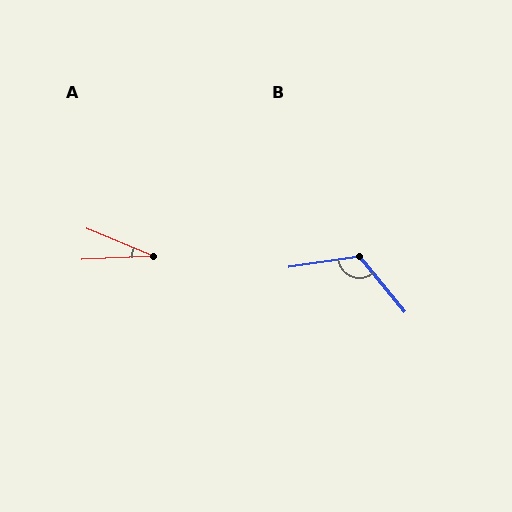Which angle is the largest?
B, at approximately 121 degrees.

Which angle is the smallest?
A, at approximately 26 degrees.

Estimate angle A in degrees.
Approximately 26 degrees.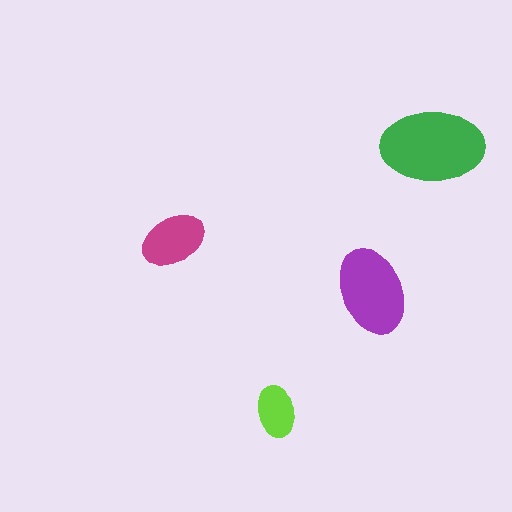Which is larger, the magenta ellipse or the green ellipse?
The green one.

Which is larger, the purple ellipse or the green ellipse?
The green one.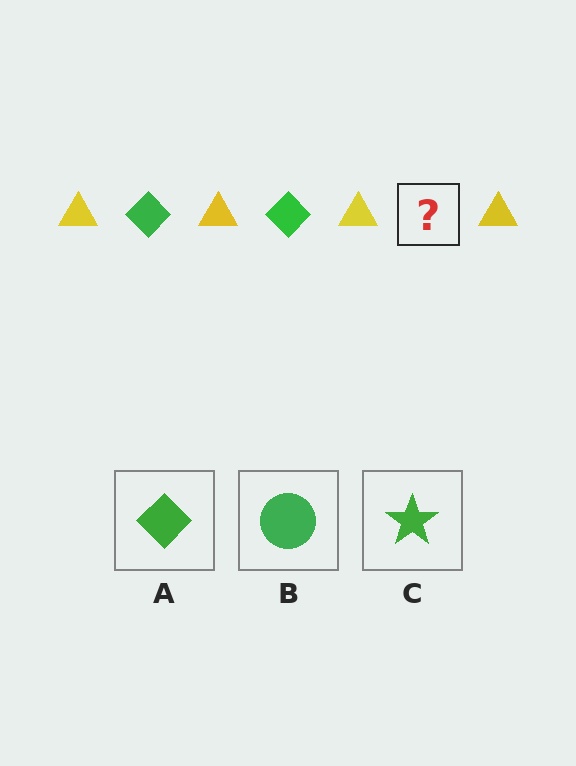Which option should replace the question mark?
Option A.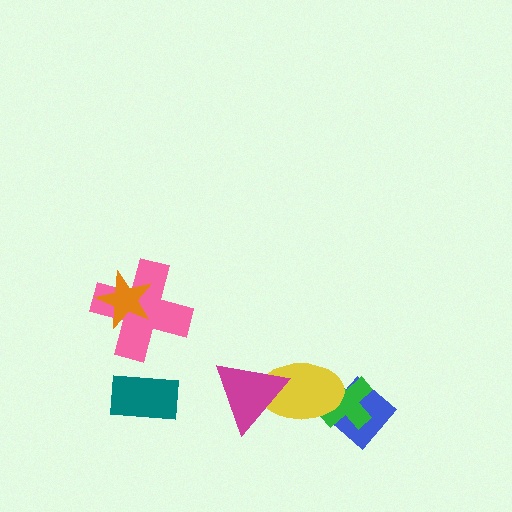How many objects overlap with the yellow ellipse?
2 objects overlap with the yellow ellipse.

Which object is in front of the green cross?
The yellow ellipse is in front of the green cross.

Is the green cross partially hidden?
Yes, it is partially covered by another shape.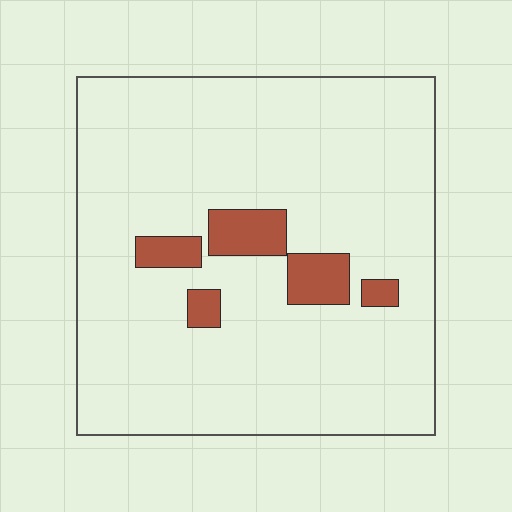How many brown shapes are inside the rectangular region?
5.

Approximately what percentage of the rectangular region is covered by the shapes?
Approximately 10%.